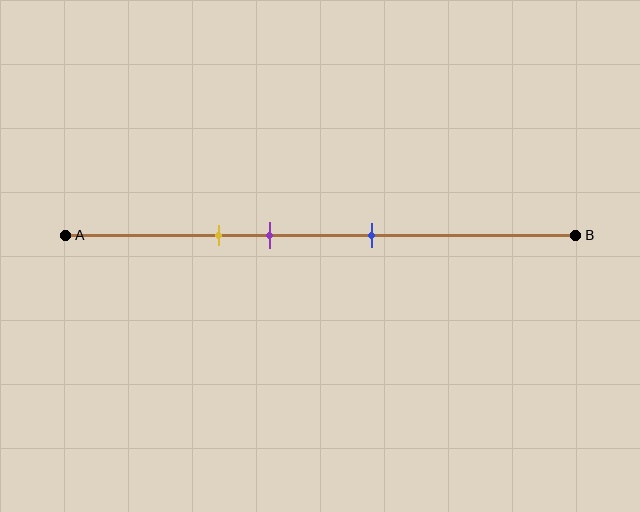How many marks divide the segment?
There are 3 marks dividing the segment.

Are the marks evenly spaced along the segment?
Yes, the marks are approximately evenly spaced.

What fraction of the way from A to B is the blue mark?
The blue mark is approximately 60% (0.6) of the way from A to B.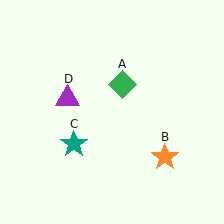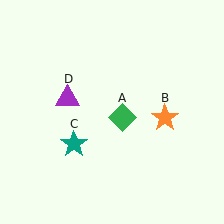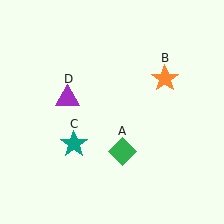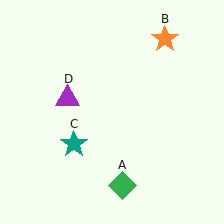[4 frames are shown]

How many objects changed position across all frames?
2 objects changed position: green diamond (object A), orange star (object B).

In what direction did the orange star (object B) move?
The orange star (object B) moved up.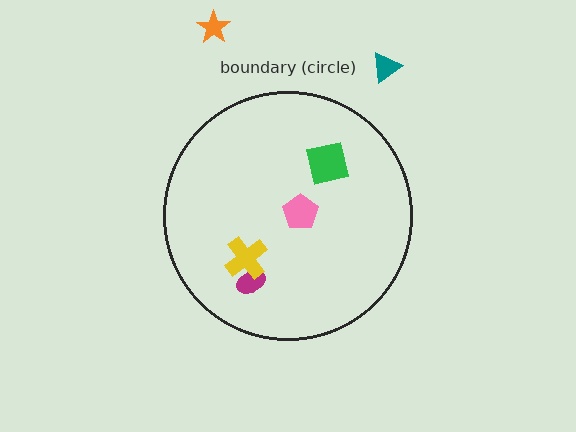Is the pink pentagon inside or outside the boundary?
Inside.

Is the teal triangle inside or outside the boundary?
Outside.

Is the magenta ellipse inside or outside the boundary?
Inside.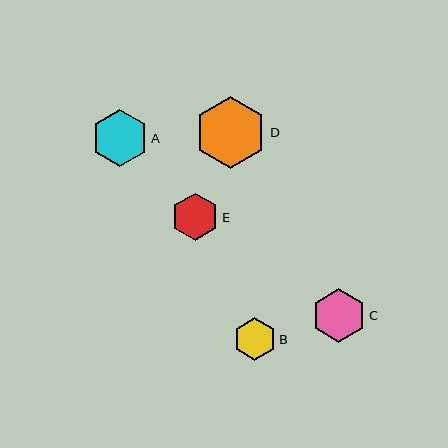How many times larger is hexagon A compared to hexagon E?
Hexagon A is approximately 1.2 times the size of hexagon E.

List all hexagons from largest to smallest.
From largest to smallest: D, A, C, E, B.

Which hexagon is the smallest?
Hexagon B is the smallest with a size of approximately 43 pixels.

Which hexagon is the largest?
Hexagon D is the largest with a size of approximately 72 pixels.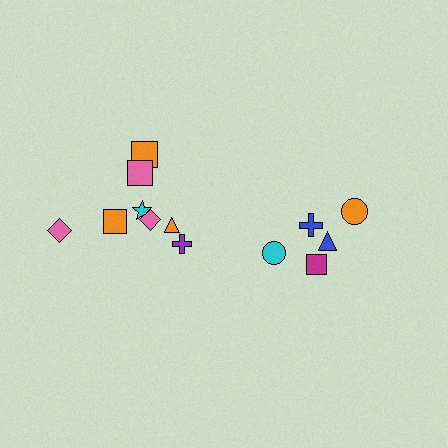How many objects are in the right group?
There are 5 objects.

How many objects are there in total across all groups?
There are 13 objects.